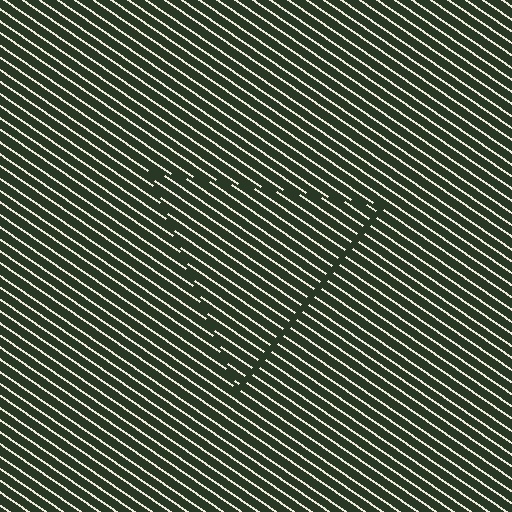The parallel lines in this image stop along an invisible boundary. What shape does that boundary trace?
An illusory triangle. The interior of the shape contains the same grating, shifted by half a period — the contour is defined by the phase discontinuity where line-ends from the inner and outer gratings abut.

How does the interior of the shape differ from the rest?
The interior of the shape contains the same grating, shifted by half a period — the contour is defined by the phase discontinuity where line-ends from the inner and outer gratings abut.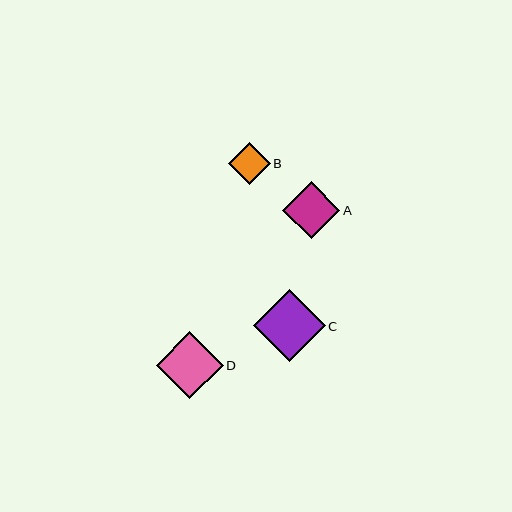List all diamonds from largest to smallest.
From largest to smallest: C, D, A, B.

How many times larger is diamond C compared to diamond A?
Diamond C is approximately 1.3 times the size of diamond A.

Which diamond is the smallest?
Diamond B is the smallest with a size of approximately 41 pixels.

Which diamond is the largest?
Diamond C is the largest with a size of approximately 72 pixels.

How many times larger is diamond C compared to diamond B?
Diamond C is approximately 1.7 times the size of diamond B.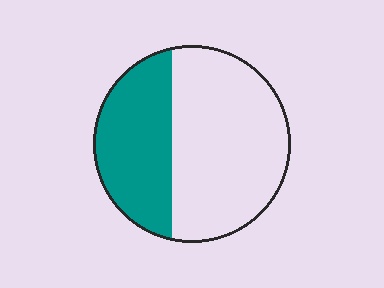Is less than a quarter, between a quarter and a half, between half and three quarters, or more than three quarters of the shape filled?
Between a quarter and a half.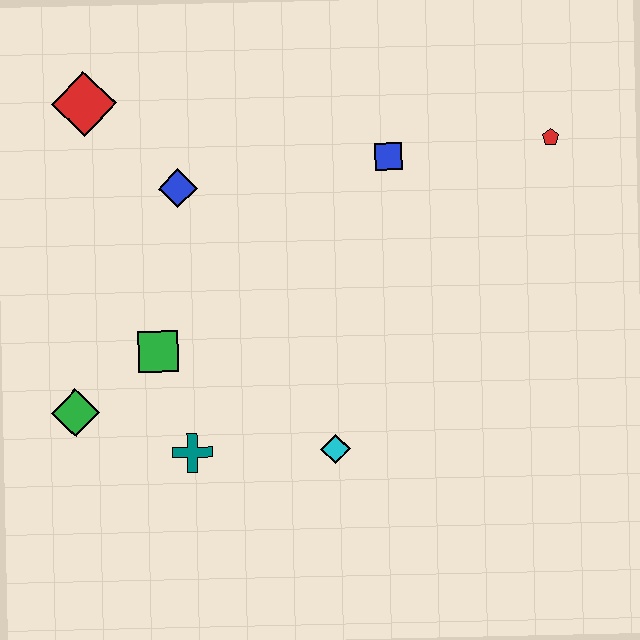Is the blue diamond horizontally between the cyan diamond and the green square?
Yes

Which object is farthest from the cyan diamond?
The red diamond is farthest from the cyan diamond.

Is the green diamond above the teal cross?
Yes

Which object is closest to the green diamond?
The green square is closest to the green diamond.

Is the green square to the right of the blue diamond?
No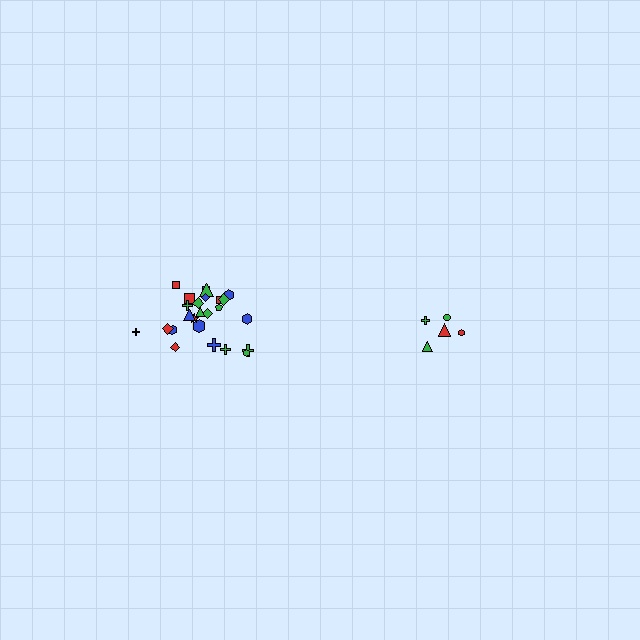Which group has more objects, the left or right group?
The left group.